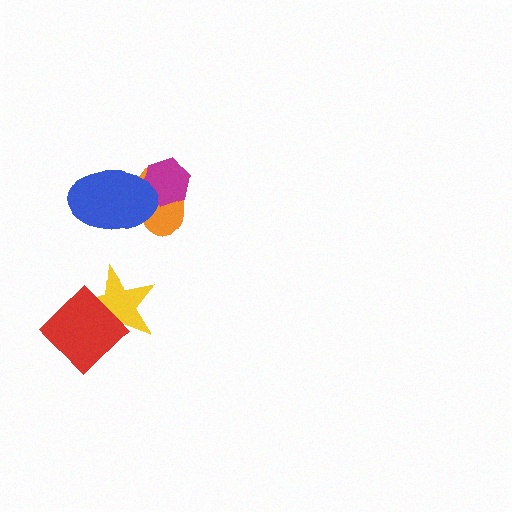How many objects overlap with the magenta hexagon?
2 objects overlap with the magenta hexagon.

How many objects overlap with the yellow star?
1 object overlaps with the yellow star.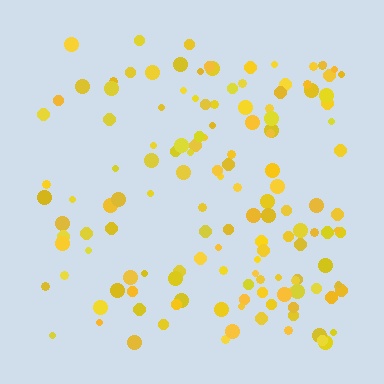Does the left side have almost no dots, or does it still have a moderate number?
Still a moderate number, just noticeably fewer than the right.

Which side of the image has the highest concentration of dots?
The right.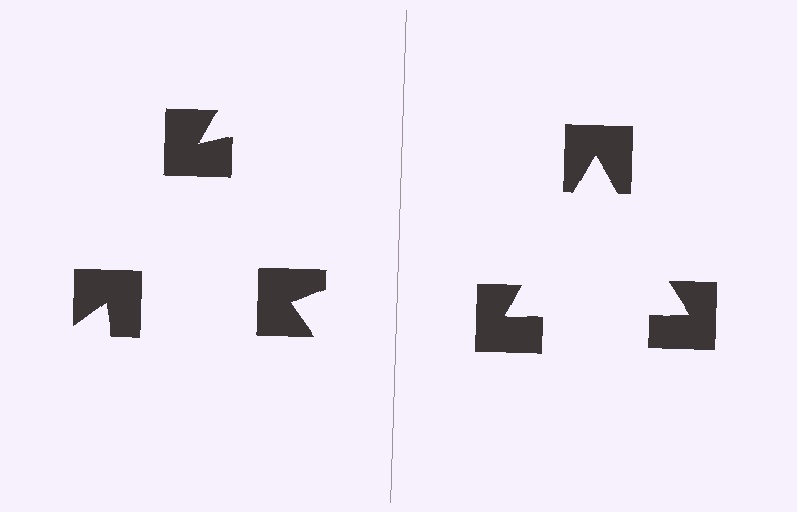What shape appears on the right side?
An illusory triangle.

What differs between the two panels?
The notched squares are positioned identically on both sides; only the wedge orientations differ. On the right they align to a triangle; on the left they are misaligned.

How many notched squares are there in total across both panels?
6 — 3 on each side.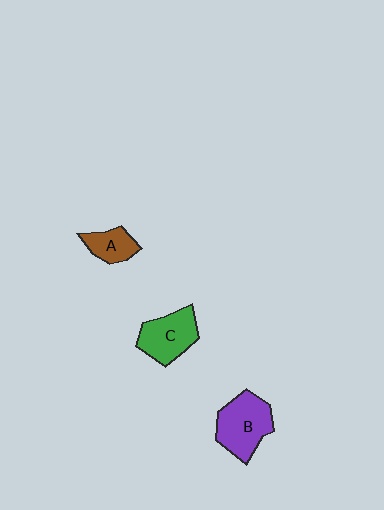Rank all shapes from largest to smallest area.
From largest to smallest: B (purple), C (green), A (brown).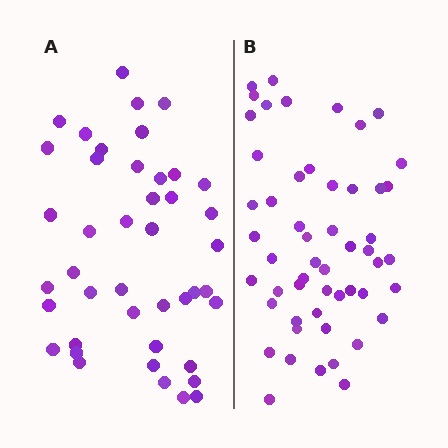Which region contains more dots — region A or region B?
Region B (the right region) has more dots.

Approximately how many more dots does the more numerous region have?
Region B has roughly 10 or so more dots than region A.